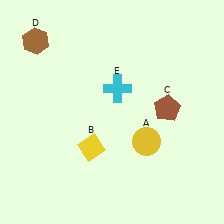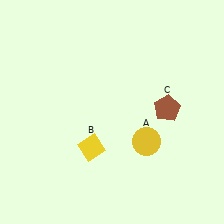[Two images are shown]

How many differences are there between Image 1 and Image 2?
There are 2 differences between the two images.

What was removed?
The cyan cross (E), the brown hexagon (D) were removed in Image 2.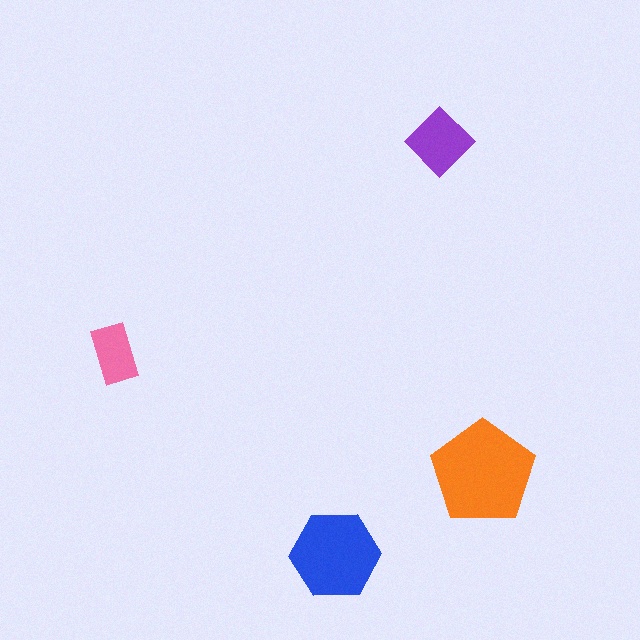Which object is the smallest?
The pink rectangle.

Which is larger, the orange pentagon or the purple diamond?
The orange pentagon.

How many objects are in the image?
There are 4 objects in the image.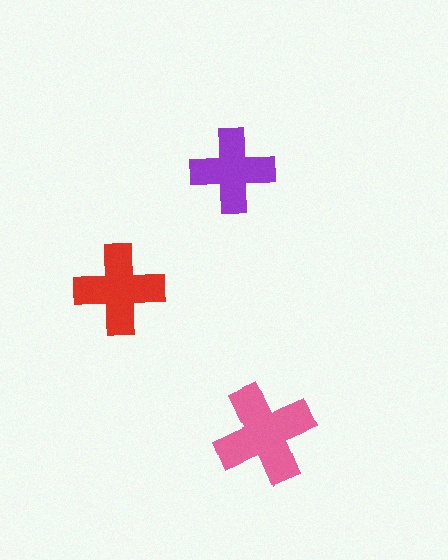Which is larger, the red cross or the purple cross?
The red one.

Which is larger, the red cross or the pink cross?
The pink one.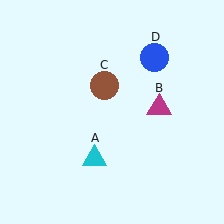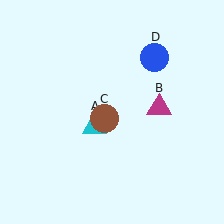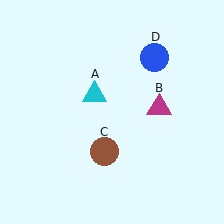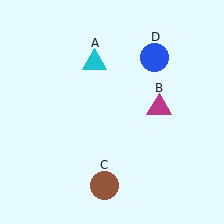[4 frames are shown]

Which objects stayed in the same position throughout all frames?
Magenta triangle (object B) and blue circle (object D) remained stationary.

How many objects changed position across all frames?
2 objects changed position: cyan triangle (object A), brown circle (object C).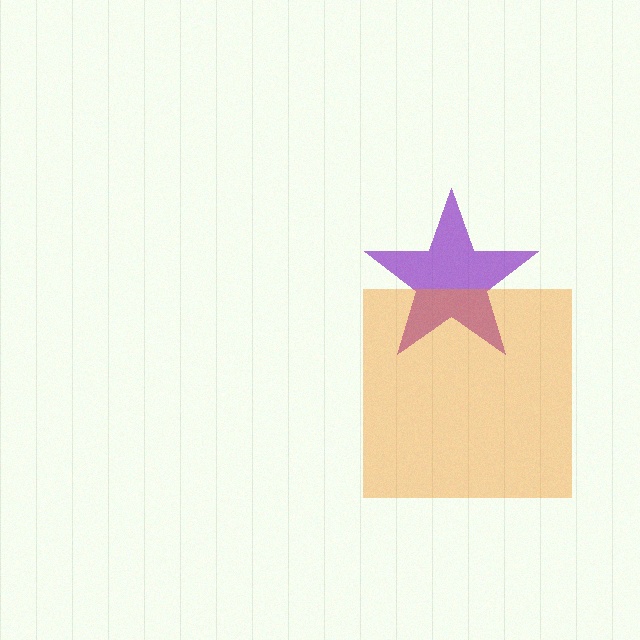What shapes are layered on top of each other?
The layered shapes are: a purple star, an orange square.